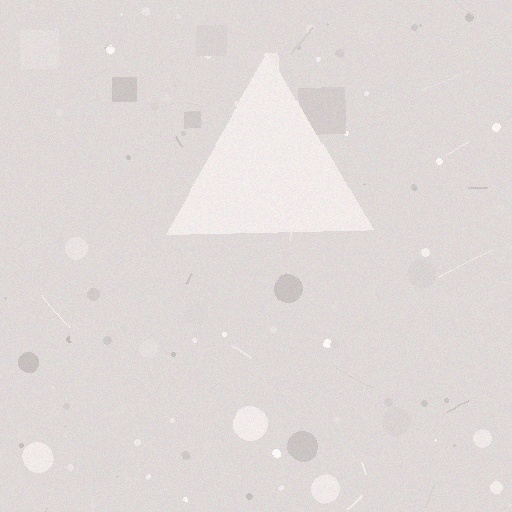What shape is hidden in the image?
A triangle is hidden in the image.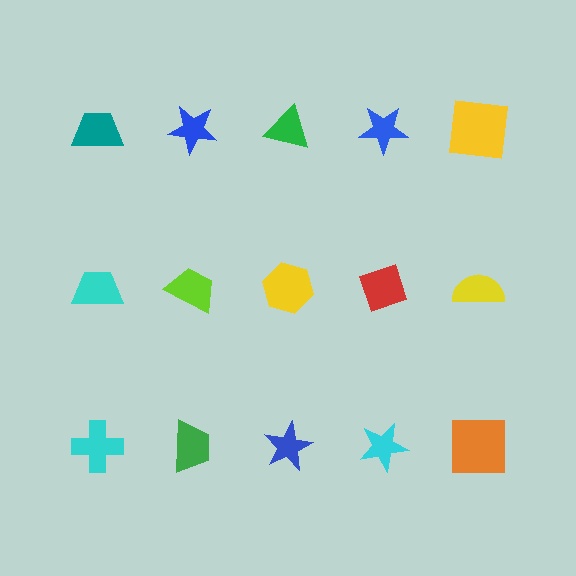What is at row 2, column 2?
A lime trapezoid.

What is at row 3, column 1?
A cyan cross.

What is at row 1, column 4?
A blue star.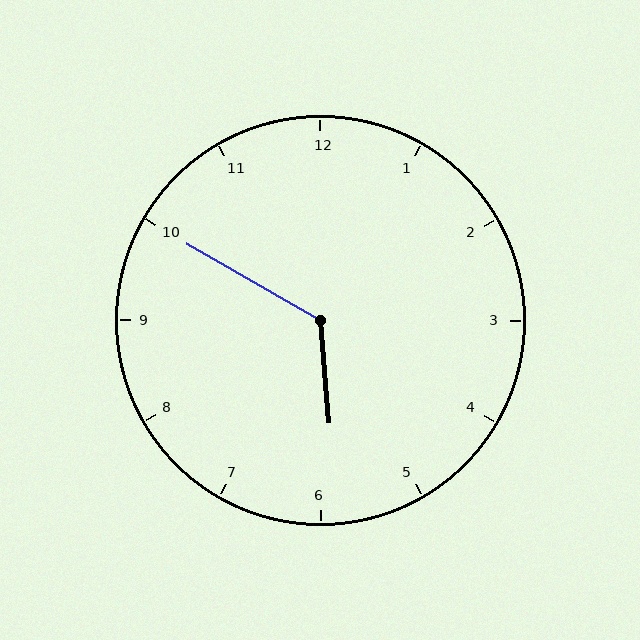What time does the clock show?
5:50.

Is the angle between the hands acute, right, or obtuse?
It is obtuse.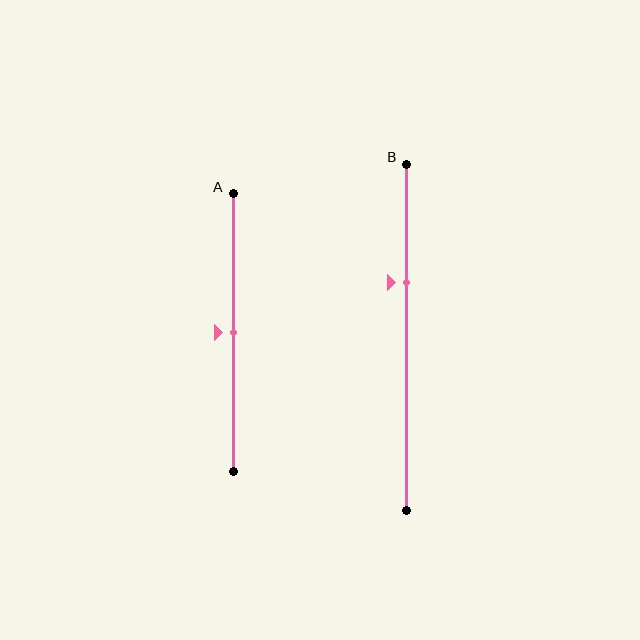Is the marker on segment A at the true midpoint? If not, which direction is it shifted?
Yes, the marker on segment A is at the true midpoint.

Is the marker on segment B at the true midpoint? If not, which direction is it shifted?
No, the marker on segment B is shifted upward by about 16% of the segment length.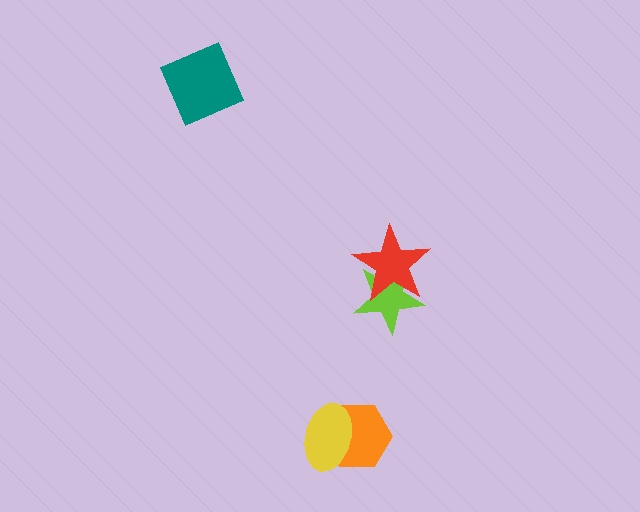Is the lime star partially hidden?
Yes, it is partially covered by another shape.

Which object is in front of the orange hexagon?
The yellow ellipse is in front of the orange hexagon.